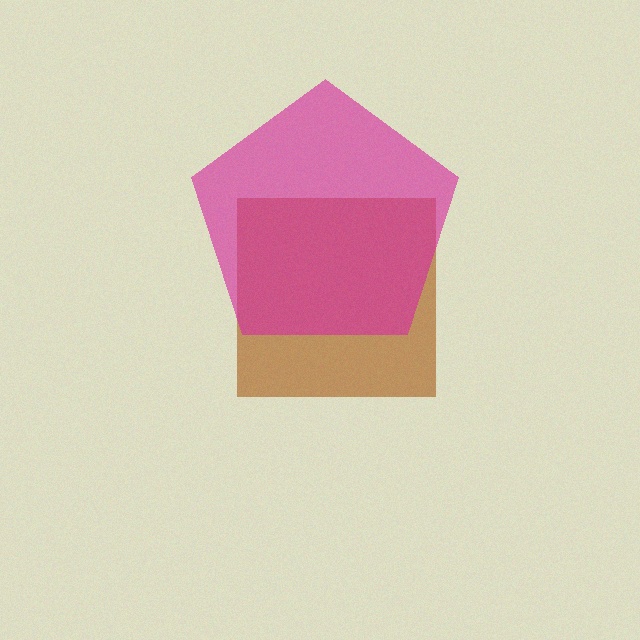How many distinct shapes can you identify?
There are 2 distinct shapes: a brown square, a magenta pentagon.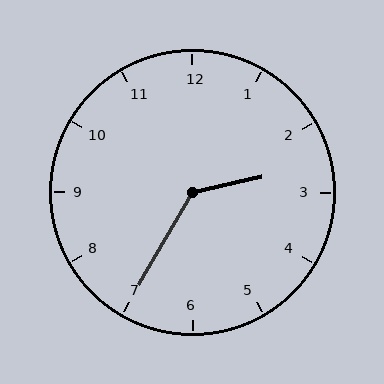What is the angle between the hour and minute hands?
Approximately 132 degrees.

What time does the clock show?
2:35.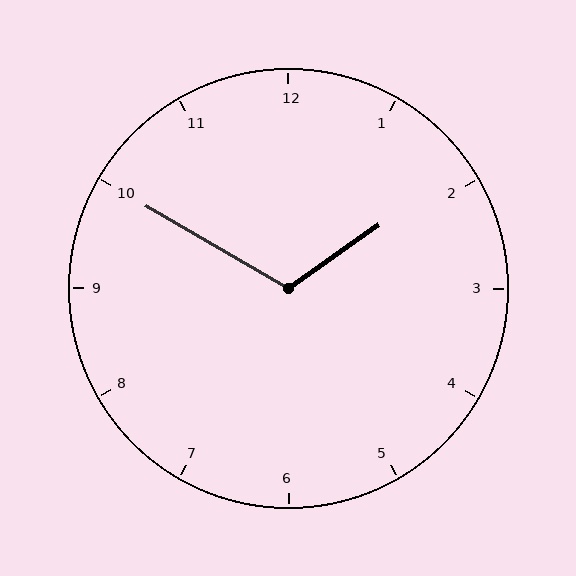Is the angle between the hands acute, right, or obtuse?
It is obtuse.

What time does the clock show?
1:50.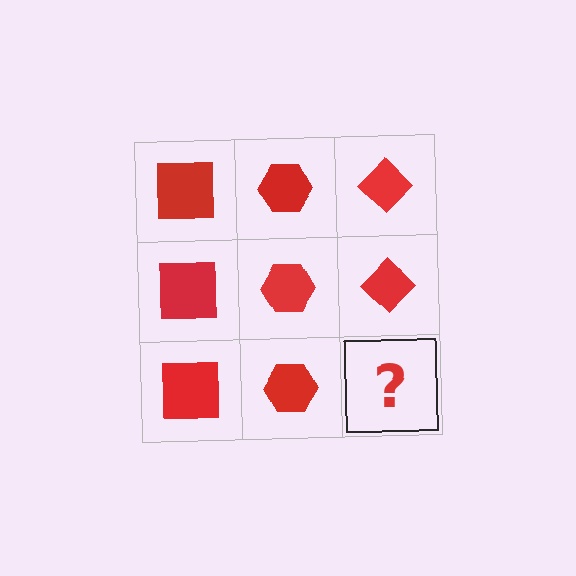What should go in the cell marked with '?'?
The missing cell should contain a red diamond.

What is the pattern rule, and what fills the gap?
The rule is that each column has a consistent shape. The gap should be filled with a red diamond.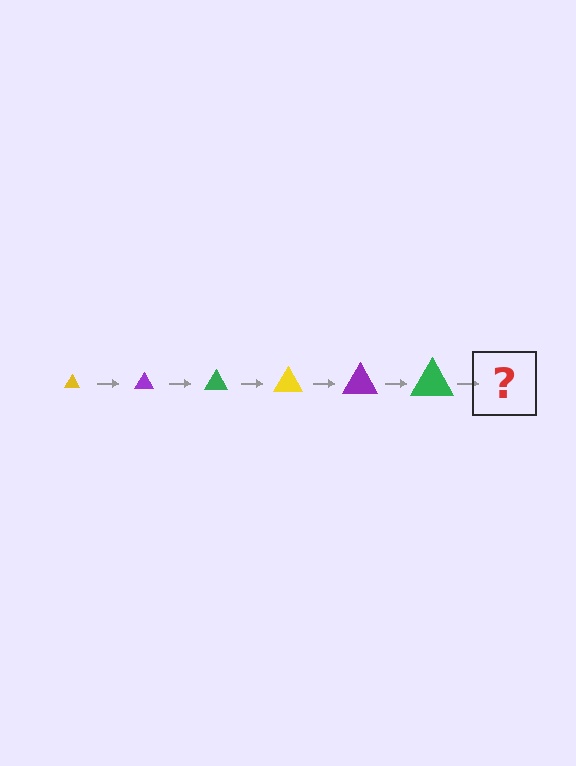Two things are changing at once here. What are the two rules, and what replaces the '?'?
The two rules are that the triangle grows larger each step and the color cycles through yellow, purple, and green. The '?' should be a yellow triangle, larger than the previous one.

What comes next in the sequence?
The next element should be a yellow triangle, larger than the previous one.